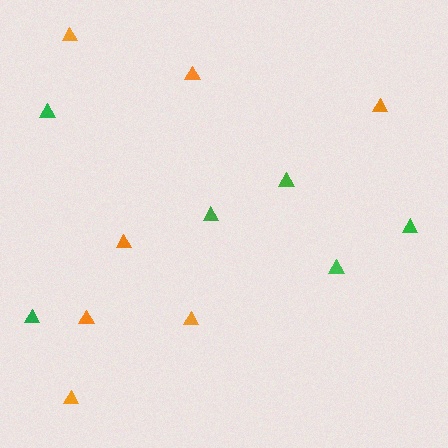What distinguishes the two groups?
There are 2 groups: one group of green triangles (6) and one group of orange triangles (7).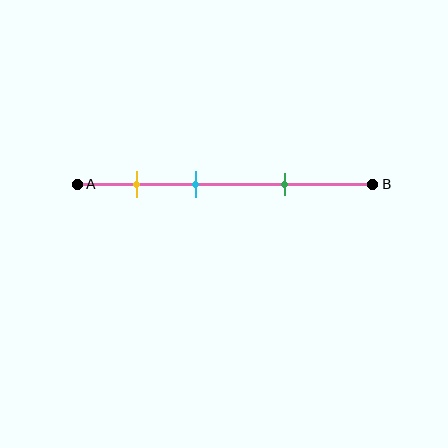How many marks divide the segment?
There are 3 marks dividing the segment.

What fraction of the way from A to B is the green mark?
The green mark is approximately 70% (0.7) of the way from A to B.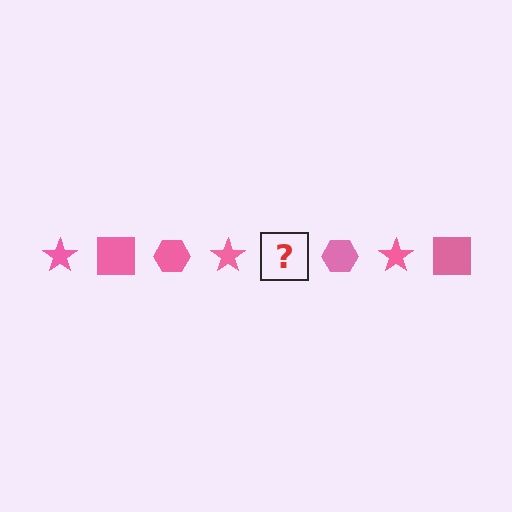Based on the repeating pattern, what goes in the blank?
The blank should be a pink square.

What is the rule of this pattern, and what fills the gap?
The rule is that the pattern cycles through star, square, hexagon shapes in pink. The gap should be filled with a pink square.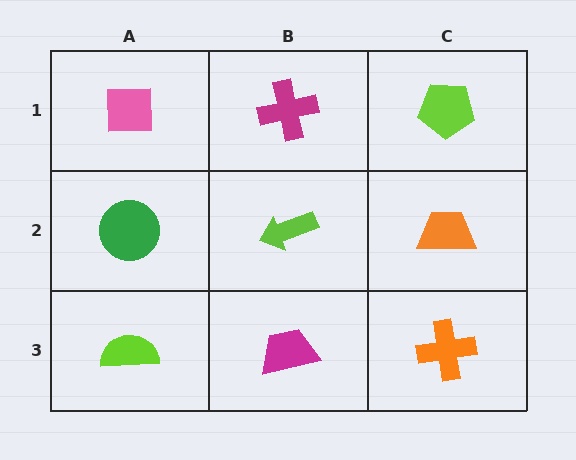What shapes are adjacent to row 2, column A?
A pink square (row 1, column A), a lime semicircle (row 3, column A), a lime arrow (row 2, column B).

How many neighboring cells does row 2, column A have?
3.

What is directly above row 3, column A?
A green circle.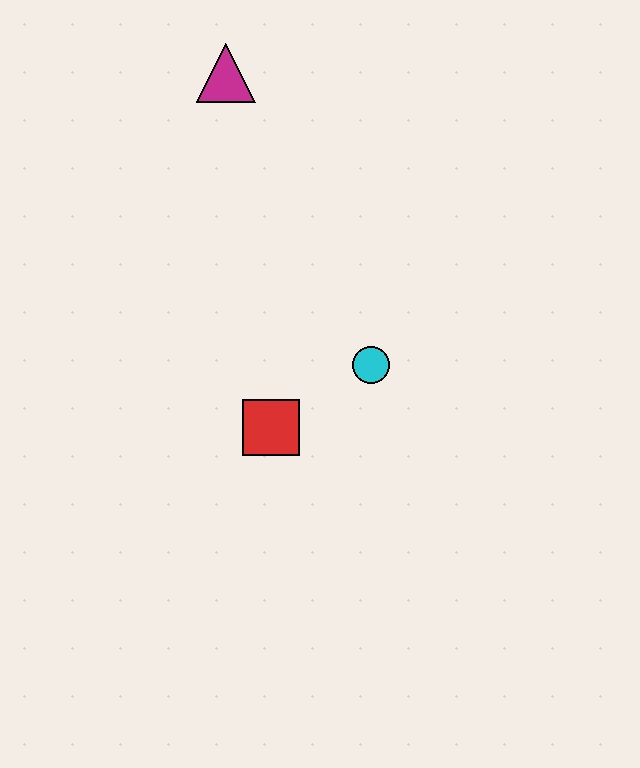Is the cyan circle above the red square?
Yes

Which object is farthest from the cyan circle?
The magenta triangle is farthest from the cyan circle.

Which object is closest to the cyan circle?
The red square is closest to the cyan circle.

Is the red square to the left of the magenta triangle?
No